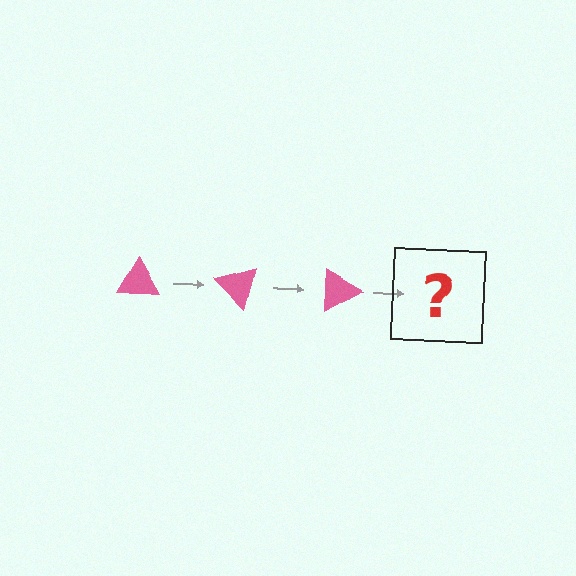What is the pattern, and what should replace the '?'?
The pattern is that the triangle rotates 45 degrees each step. The '?' should be a pink triangle rotated 135 degrees.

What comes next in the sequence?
The next element should be a pink triangle rotated 135 degrees.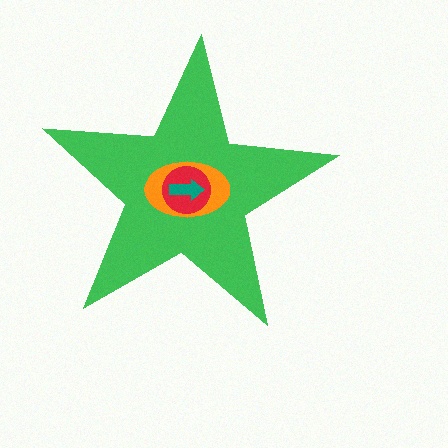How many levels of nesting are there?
4.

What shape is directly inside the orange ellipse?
The red circle.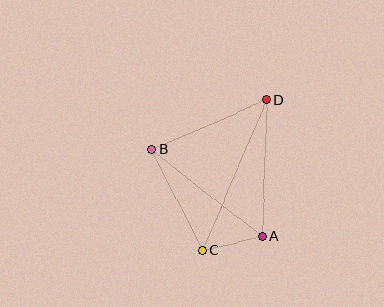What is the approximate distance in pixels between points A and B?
The distance between A and B is approximately 140 pixels.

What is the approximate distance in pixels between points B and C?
The distance between B and C is approximately 113 pixels.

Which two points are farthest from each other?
Points C and D are farthest from each other.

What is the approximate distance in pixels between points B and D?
The distance between B and D is approximately 125 pixels.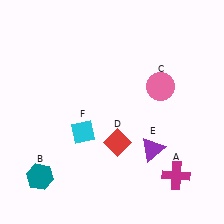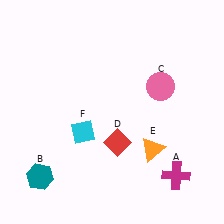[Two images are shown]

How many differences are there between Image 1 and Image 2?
There is 1 difference between the two images.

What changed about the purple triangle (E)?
In Image 1, E is purple. In Image 2, it changed to orange.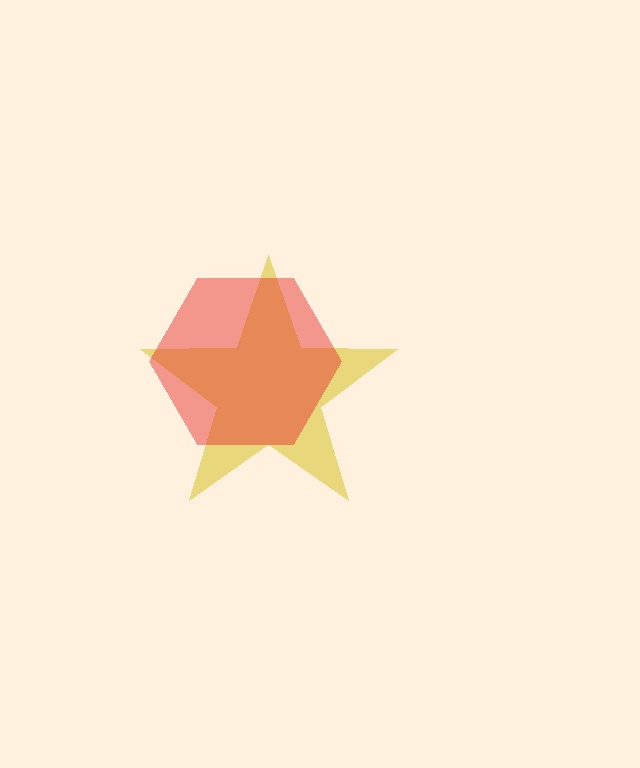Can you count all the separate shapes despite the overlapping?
Yes, there are 2 separate shapes.